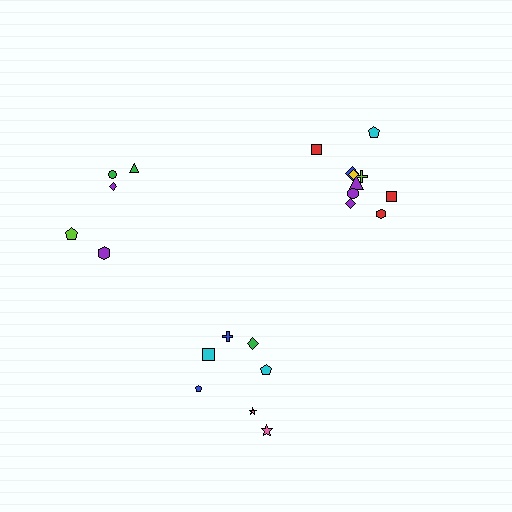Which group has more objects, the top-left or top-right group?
The top-right group.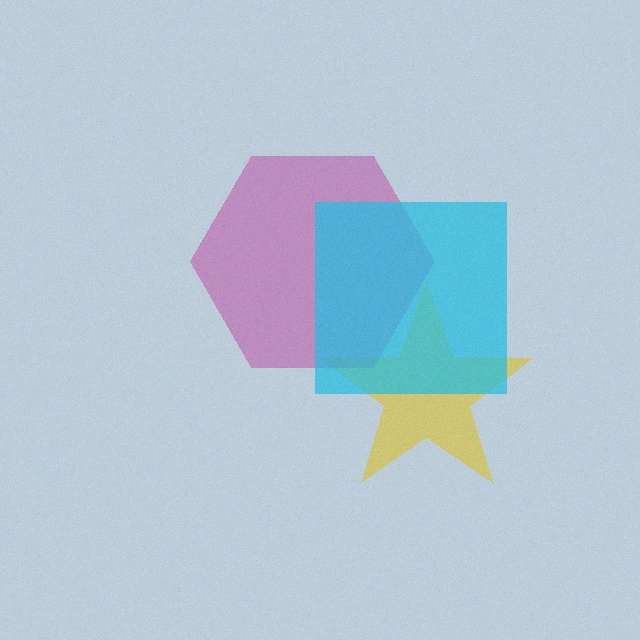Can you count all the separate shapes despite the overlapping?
Yes, there are 3 separate shapes.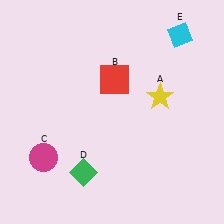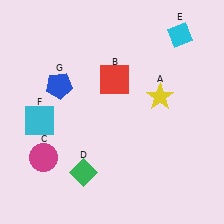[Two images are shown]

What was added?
A cyan square (F), a blue pentagon (G) were added in Image 2.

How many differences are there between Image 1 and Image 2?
There are 2 differences between the two images.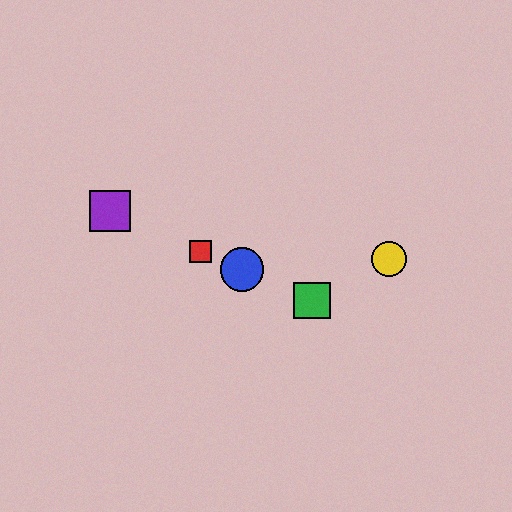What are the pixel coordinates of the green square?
The green square is at (312, 301).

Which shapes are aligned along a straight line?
The red square, the blue circle, the green square, the purple square are aligned along a straight line.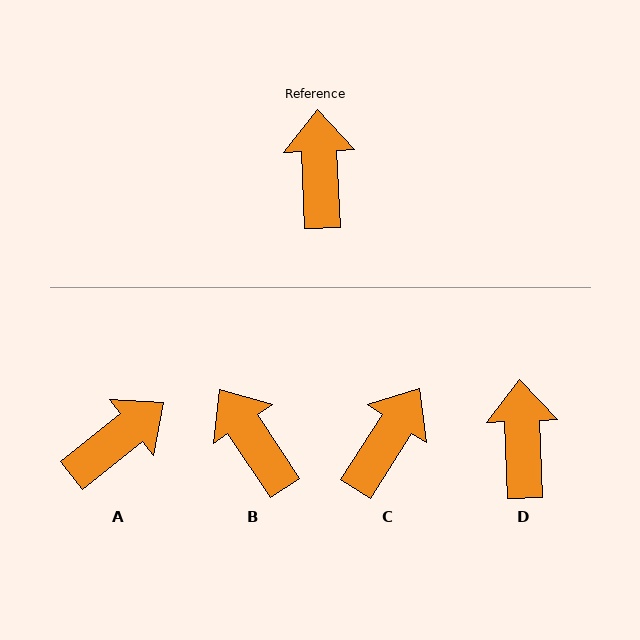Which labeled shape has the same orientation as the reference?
D.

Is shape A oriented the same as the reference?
No, it is off by about 54 degrees.